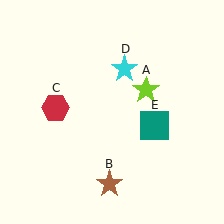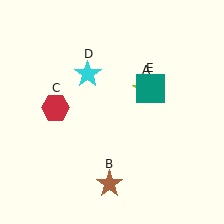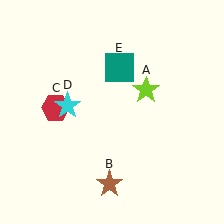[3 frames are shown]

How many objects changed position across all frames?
2 objects changed position: cyan star (object D), teal square (object E).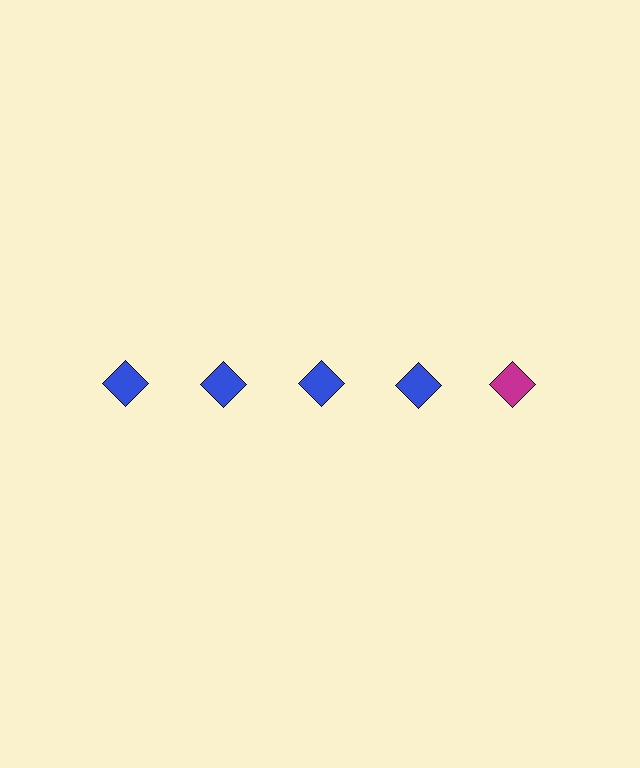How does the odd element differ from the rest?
It has a different color: magenta instead of blue.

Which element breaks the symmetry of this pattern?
The magenta diamond in the top row, rightmost column breaks the symmetry. All other shapes are blue diamonds.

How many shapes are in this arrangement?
There are 5 shapes arranged in a grid pattern.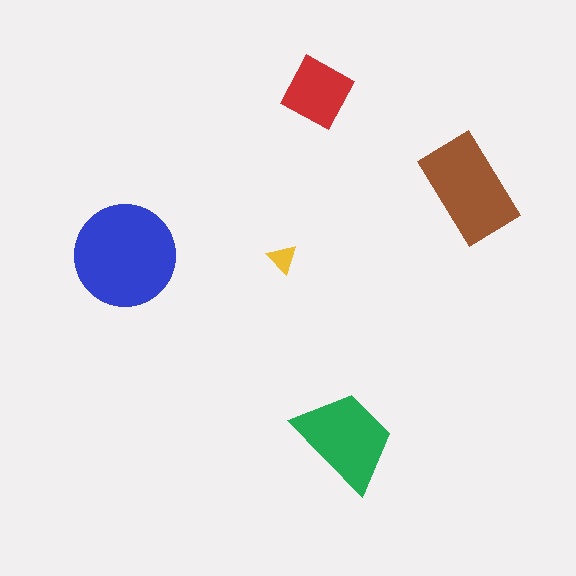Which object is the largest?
The blue circle.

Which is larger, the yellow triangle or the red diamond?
The red diamond.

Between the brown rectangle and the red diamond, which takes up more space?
The brown rectangle.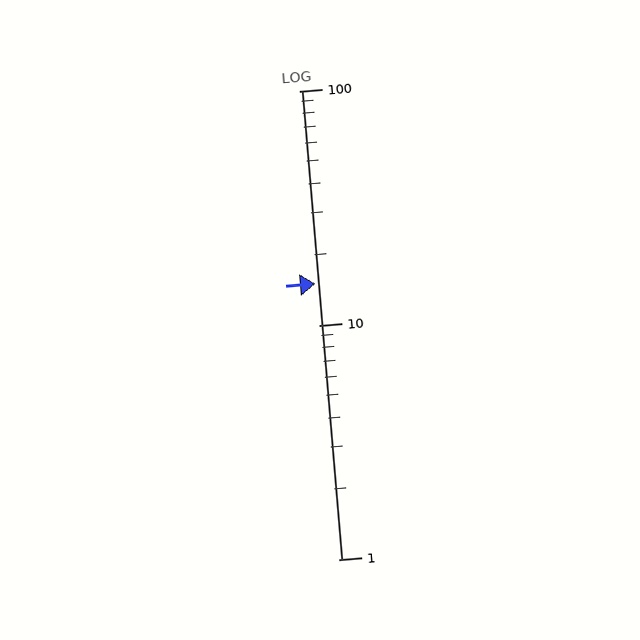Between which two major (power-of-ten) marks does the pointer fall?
The pointer is between 10 and 100.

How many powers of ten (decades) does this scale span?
The scale spans 2 decades, from 1 to 100.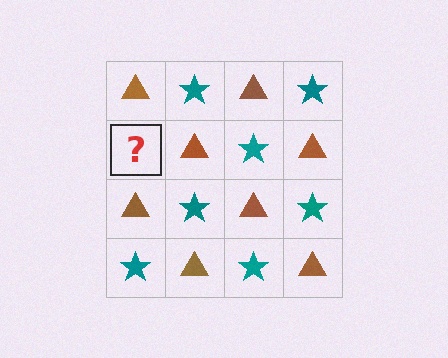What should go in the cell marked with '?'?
The missing cell should contain a teal star.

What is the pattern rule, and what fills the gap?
The rule is that it alternates brown triangle and teal star in a checkerboard pattern. The gap should be filled with a teal star.